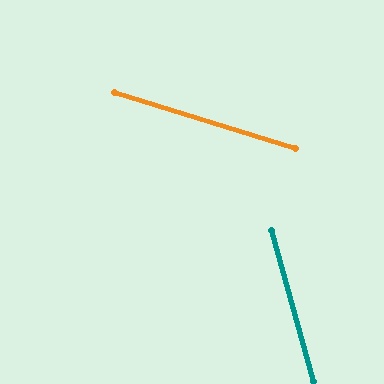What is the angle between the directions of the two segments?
Approximately 57 degrees.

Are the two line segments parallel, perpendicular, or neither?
Neither parallel nor perpendicular — they differ by about 57°.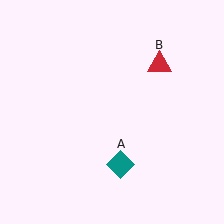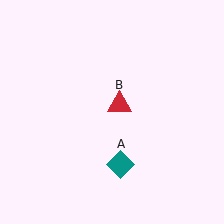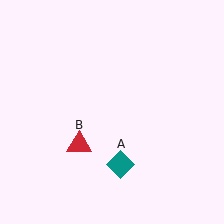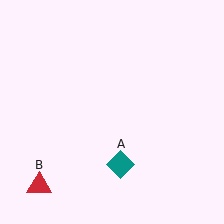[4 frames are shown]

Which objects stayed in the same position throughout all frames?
Teal diamond (object A) remained stationary.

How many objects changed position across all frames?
1 object changed position: red triangle (object B).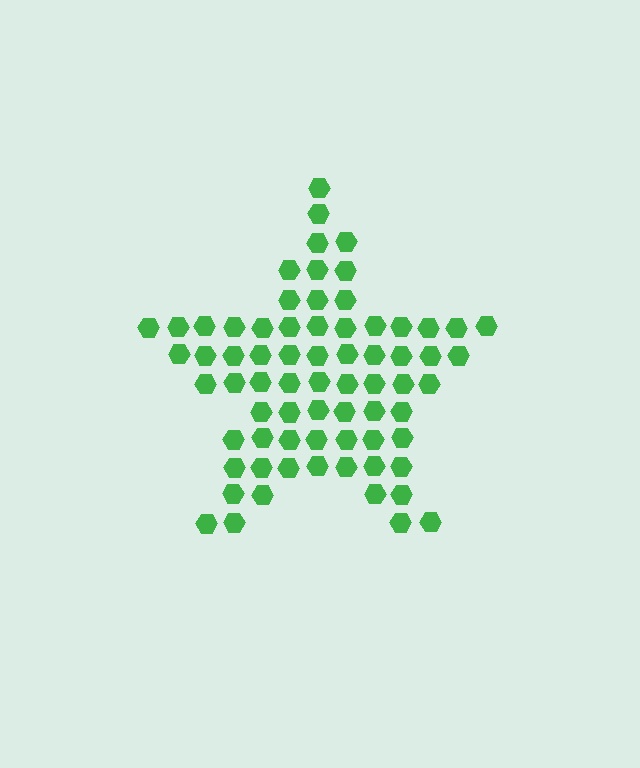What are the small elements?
The small elements are hexagons.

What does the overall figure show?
The overall figure shows a star.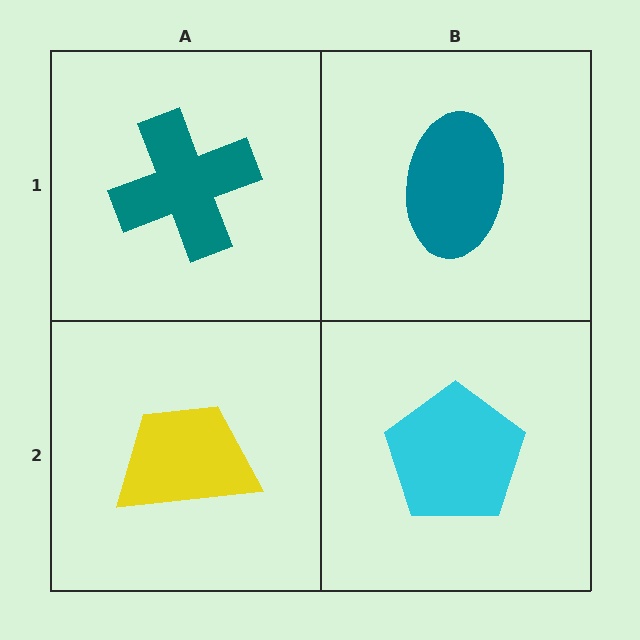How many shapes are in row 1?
2 shapes.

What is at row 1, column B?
A teal ellipse.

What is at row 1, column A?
A teal cross.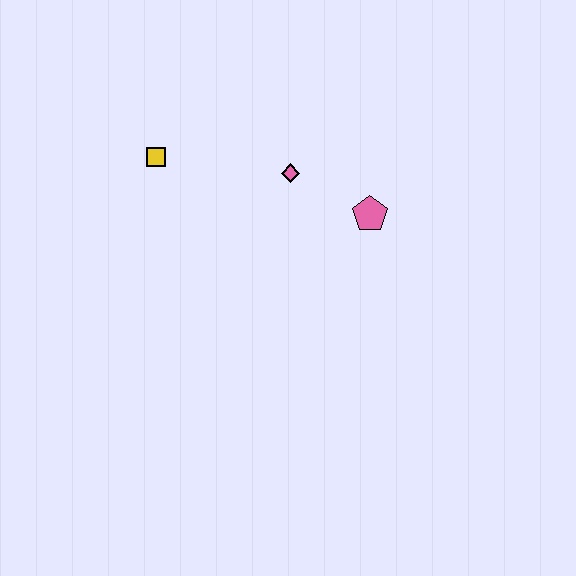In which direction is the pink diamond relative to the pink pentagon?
The pink diamond is to the left of the pink pentagon.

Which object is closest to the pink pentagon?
The pink diamond is closest to the pink pentagon.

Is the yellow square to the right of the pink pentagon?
No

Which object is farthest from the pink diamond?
The yellow square is farthest from the pink diamond.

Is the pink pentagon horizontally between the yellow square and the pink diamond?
No